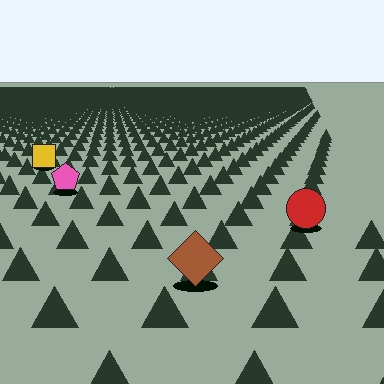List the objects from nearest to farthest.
From nearest to farthest: the brown diamond, the red circle, the pink pentagon, the yellow square.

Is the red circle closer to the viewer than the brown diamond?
No. The brown diamond is closer — you can tell from the texture gradient: the ground texture is coarser near it.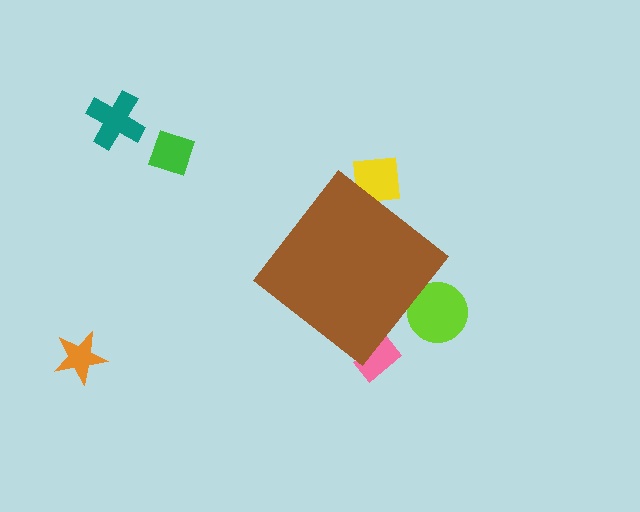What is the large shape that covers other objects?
A brown diamond.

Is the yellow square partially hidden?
Yes, the yellow square is partially hidden behind the brown diamond.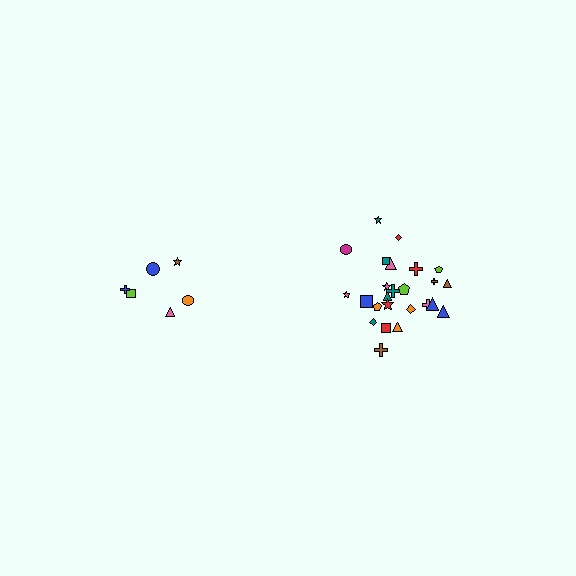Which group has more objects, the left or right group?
The right group.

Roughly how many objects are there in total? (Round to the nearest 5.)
Roughly 30 objects in total.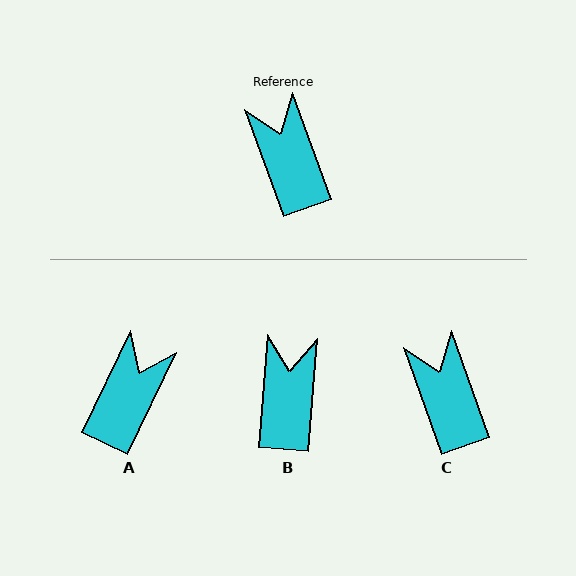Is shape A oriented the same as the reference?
No, it is off by about 45 degrees.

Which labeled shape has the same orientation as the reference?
C.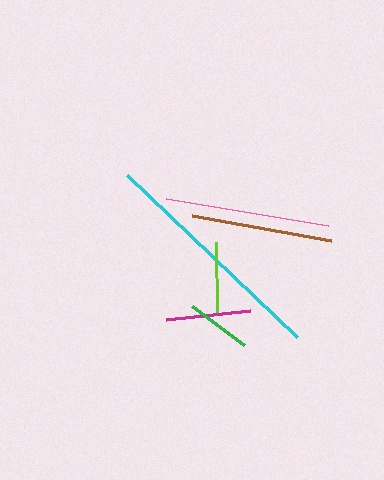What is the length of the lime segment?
The lime segment is approximately 72 pixels long.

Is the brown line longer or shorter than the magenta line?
The brown line is longer than the magenta line.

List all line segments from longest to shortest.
From longest to shortest: cyan, pink, brown, magenta, lime, green.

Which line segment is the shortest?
The green line is the shortest at approximately 66 pixels.